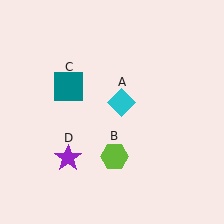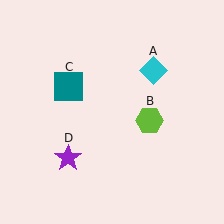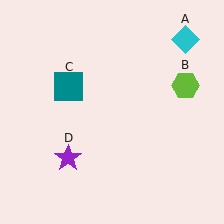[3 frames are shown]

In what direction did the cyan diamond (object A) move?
The cyan diamond (object A) moved up and to the right.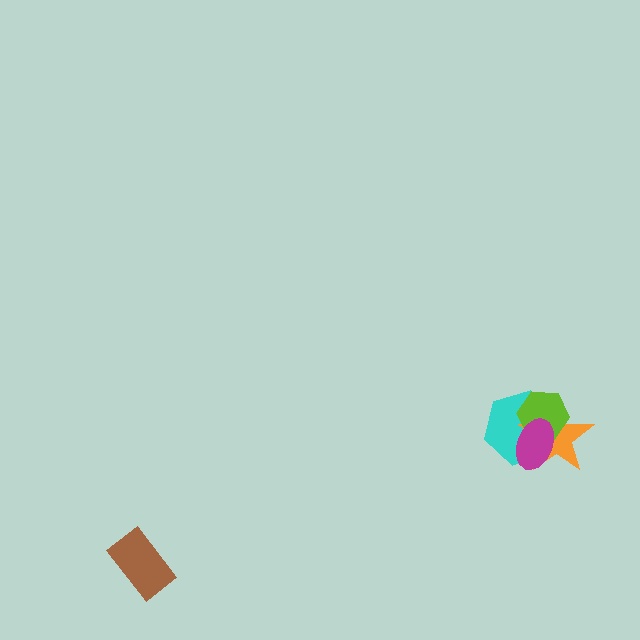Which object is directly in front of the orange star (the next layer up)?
The lime hexagon is directly in front of the orange star.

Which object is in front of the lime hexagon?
The magenta ellipse is in front of the lime hexagon.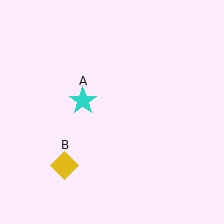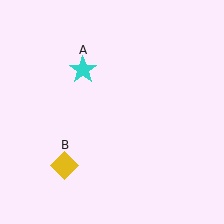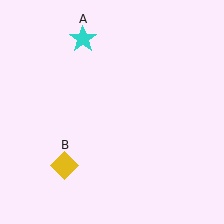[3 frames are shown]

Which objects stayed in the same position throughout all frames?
Yellow diamond (object B) remained stationary.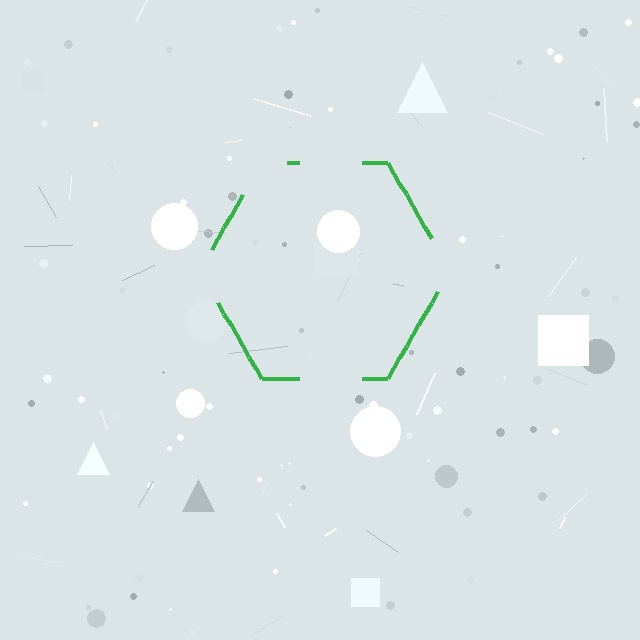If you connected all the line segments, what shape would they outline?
They would outline a hexagon.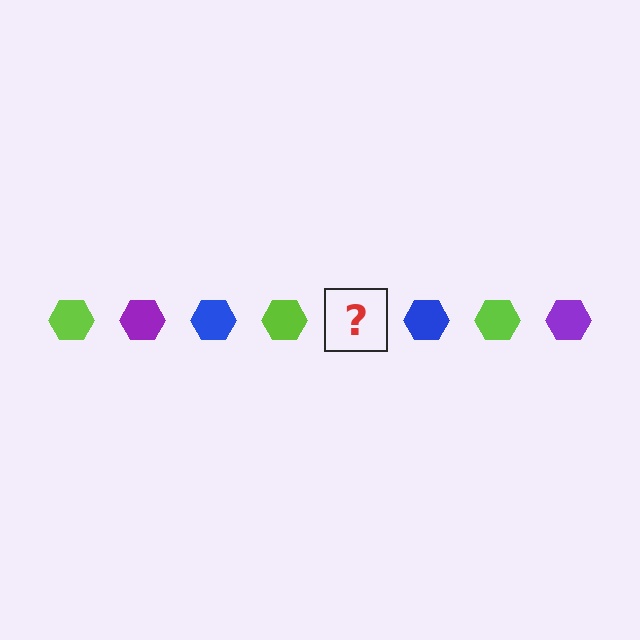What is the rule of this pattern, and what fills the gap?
The rule is that the pattern cycles through lime, purple, blue hexagons. The gap should be filled with a purple hexagon.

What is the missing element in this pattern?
The missing element is a purple hexagon.